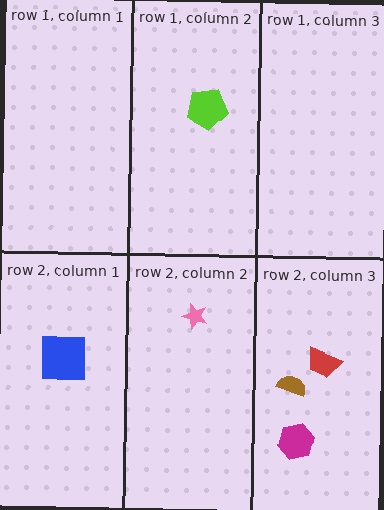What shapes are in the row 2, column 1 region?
The blue square.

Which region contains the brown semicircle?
The row 2, column 3 region.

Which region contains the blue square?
The row 2, column 1 region.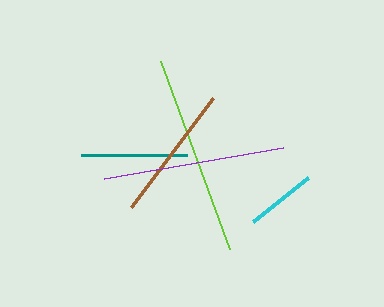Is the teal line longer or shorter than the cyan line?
The teal line is longer than the cyan line.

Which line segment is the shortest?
The cyan line is the shortest at approximately 71 pixels.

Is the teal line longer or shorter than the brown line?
The brown line is longer than the teal line.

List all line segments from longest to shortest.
From longest to shortest: lime, purple, brown, teal, cyan.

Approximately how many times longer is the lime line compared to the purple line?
The lime line is approximately 1.1 times the length of the purple line.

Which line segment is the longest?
The lime line is the longest at approximately 200 pixels.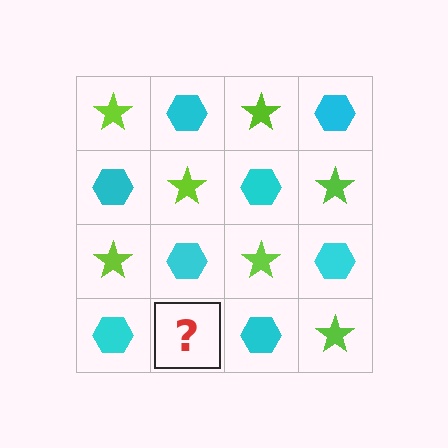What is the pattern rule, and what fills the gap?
The rule is that it alternates lime star and cyan hexagon in a checkerboard pattern. The gap should be filled with a lime star.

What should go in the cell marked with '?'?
The missing cell should contain a lime star.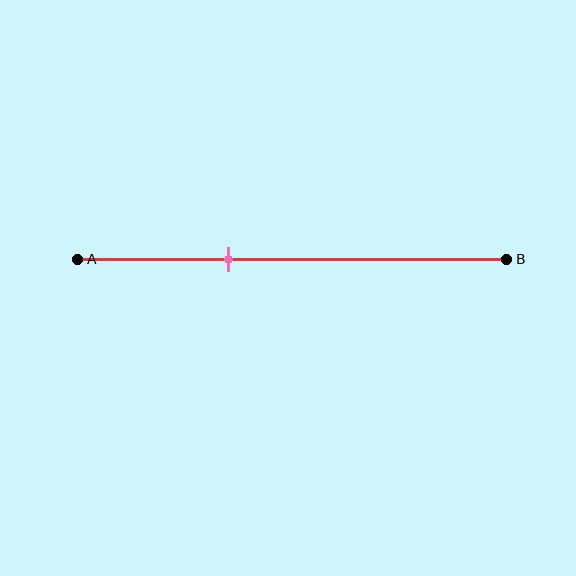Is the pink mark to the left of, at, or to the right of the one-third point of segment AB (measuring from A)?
The pink mark is approximately at the one-third point of segment AB.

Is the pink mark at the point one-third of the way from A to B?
Yes, the mark is approximately at the one-third point.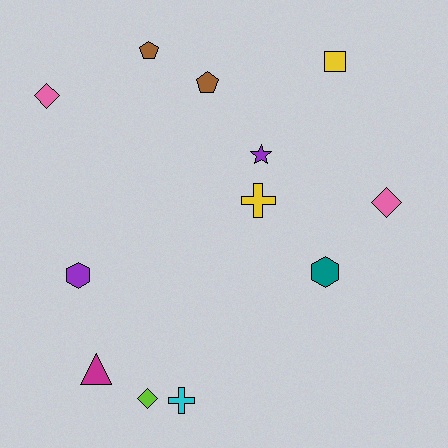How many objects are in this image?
There are 12 objects.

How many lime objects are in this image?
There is 1 lime object.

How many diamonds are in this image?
There are 3 diamonds.